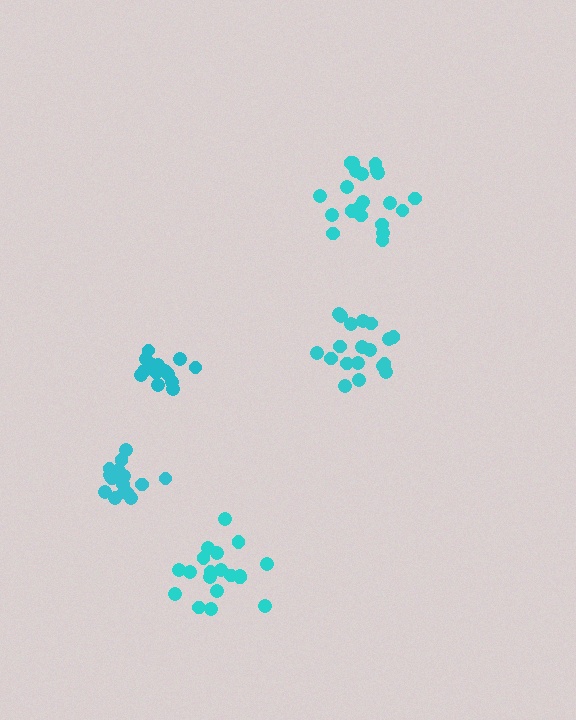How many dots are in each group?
Group 1: 19 dots, Group 2: 21 dots, Group 3: 15 dots, Group 4: 15 dots, Group 5: 19 dots (89 total).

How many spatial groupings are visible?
There are 5 spatial groupings.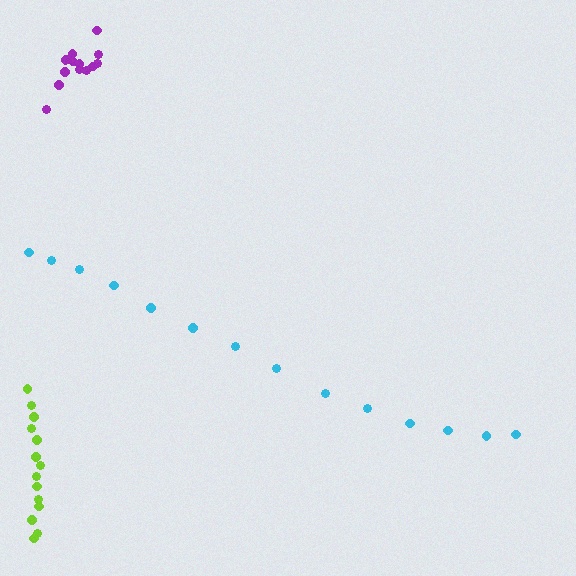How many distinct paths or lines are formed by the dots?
There are 3 distinct paths.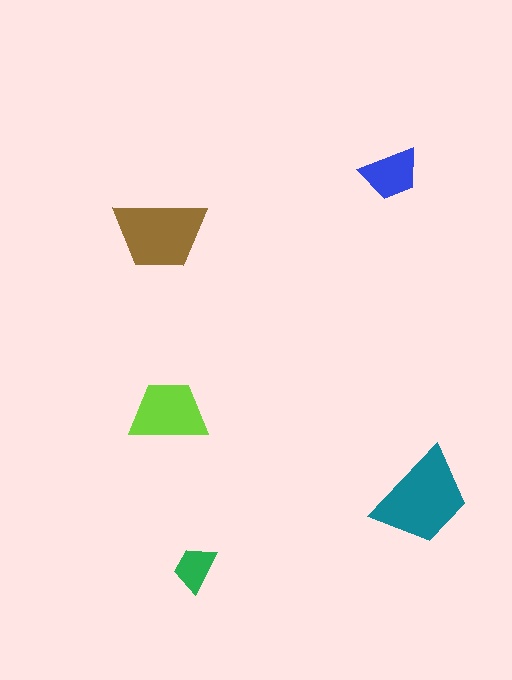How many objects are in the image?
There are 5 objects in the image.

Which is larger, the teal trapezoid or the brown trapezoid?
The teal one.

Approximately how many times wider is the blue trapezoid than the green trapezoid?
About 1.5 times wider.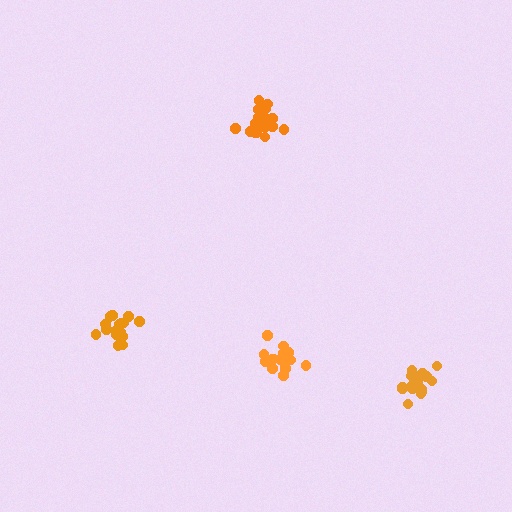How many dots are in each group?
Group 1: 17 dots, Group 2: 16 dots, Group 3: 18 dots, Group 4: 20 dots (71 total).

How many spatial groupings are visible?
There are 4 spatial groupings.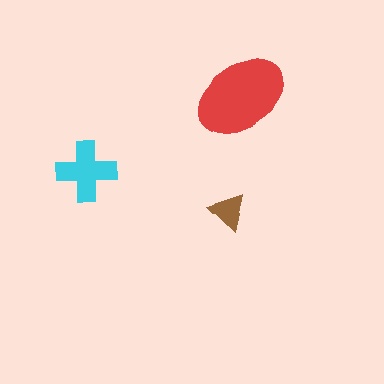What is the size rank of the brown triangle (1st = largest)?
3rd.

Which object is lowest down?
The brown triangle is bottommost.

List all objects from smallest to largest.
The brown triangle, the cyan cross, the red ellipse.